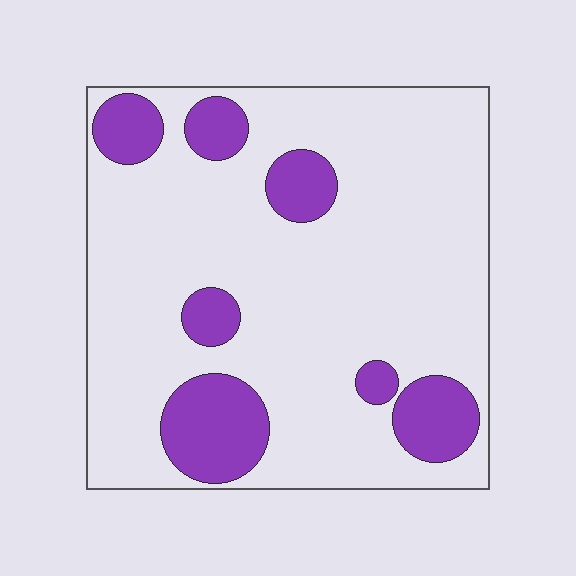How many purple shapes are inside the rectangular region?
7.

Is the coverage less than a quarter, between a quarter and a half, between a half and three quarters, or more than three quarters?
Less than a quarter.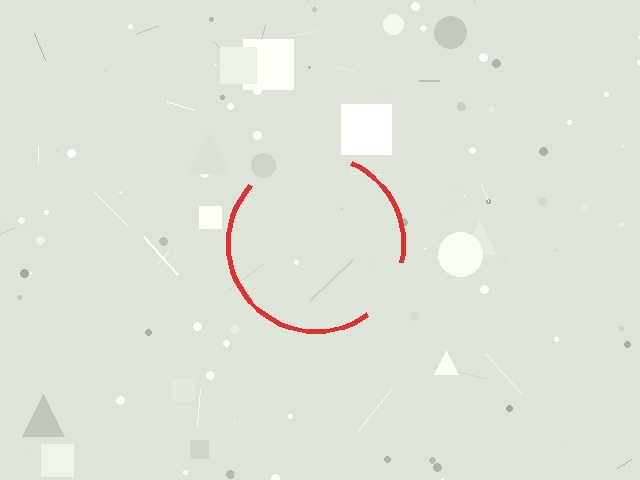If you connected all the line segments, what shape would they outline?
They would outline a circle.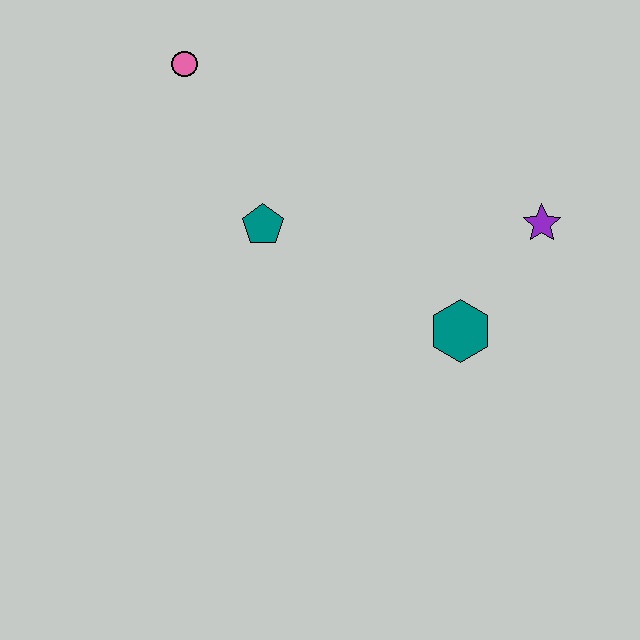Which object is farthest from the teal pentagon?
The purple star is farthest from the teal pentagon.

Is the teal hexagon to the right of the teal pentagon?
Yes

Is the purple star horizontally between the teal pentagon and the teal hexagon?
No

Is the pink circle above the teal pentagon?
Yes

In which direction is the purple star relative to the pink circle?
The purple star is to the right of the pink circle.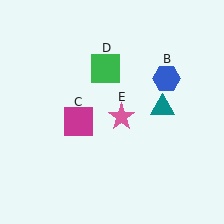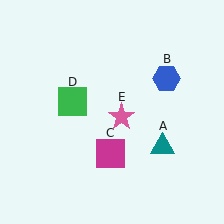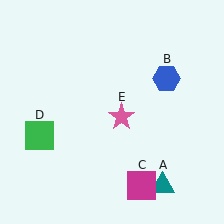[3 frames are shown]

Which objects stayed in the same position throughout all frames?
Blue hexagon (object B) and pink star (object E) remained stationary.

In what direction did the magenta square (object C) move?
The magenta square (object C) moved down and to the right.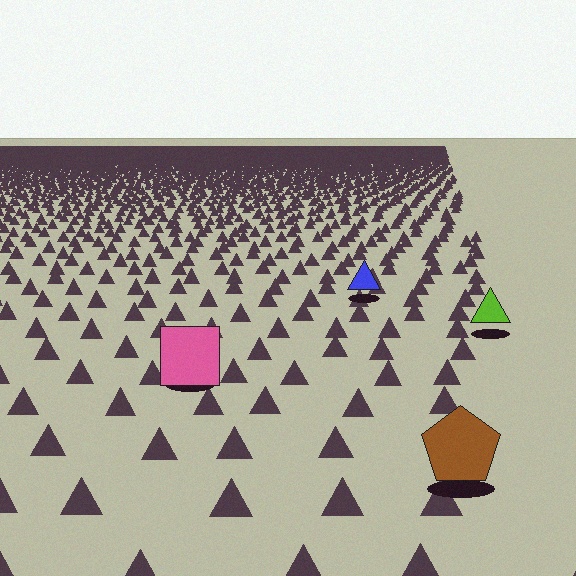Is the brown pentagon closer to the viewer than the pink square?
Yes. The brown pentagon is closer — you can tell from the texture gradient: the ground texture is coarser near it.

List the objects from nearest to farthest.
From nearest to farthest: the brown pentagon, the pink square, the lime triangle, the blue triangle.